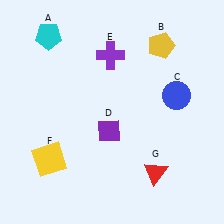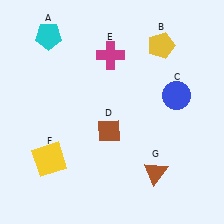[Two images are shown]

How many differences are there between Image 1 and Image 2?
There are 3 differences between the two images.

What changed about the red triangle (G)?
In Image 1, G is red. In Image 2, it changed to brown.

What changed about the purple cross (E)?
In Image 1, E is purple. In Image 2, it changed to magenta.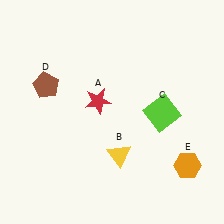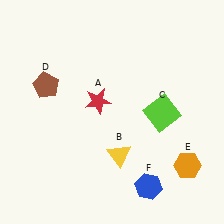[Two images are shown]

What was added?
A blue hexagon (F) was added in Image 2.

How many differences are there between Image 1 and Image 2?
There is 1 difference between the two images.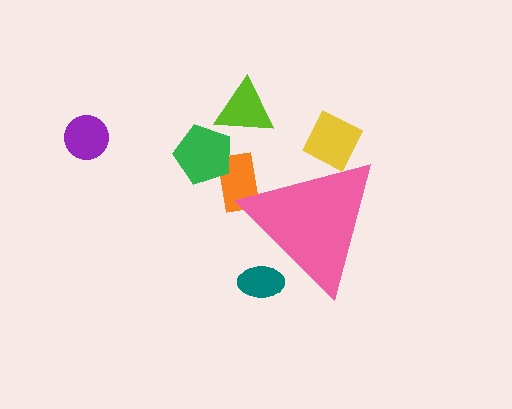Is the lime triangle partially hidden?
No, the lime triangle is fully visible.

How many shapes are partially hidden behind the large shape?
3 shapes are partially hidden.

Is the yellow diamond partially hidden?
Yes, the yellow diamond is partially hidden behind the pink triangle.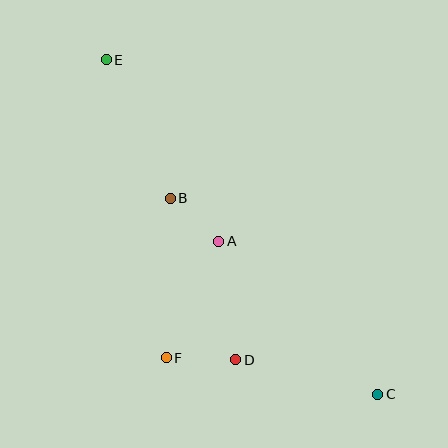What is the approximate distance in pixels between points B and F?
The distance between B and F is approximately 160 pixels.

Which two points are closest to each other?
Points A and B are closest to each other.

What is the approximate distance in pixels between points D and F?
The distance between D and F is approximately 69 pixels.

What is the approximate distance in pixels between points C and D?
The distance between C and D is approximately 146 pixels.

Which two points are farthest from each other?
Points C and E are farthest from each other.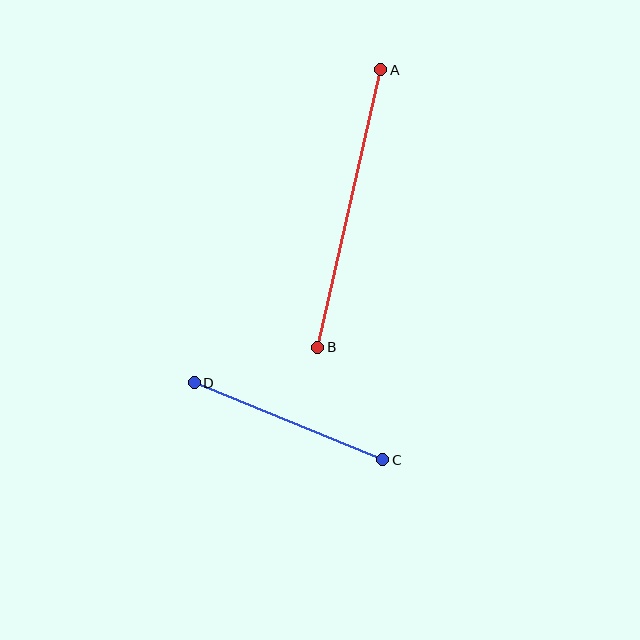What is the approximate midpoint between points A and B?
The midpoint is at approximately (349, 209) pixels.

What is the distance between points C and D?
The distance is approximately 204 pixels.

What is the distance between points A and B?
The distance is approximately 284 pixels.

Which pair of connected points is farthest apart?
Points A and B are farthest apart.